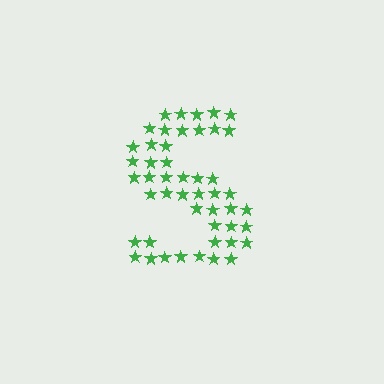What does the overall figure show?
The overall figure shows the letter S.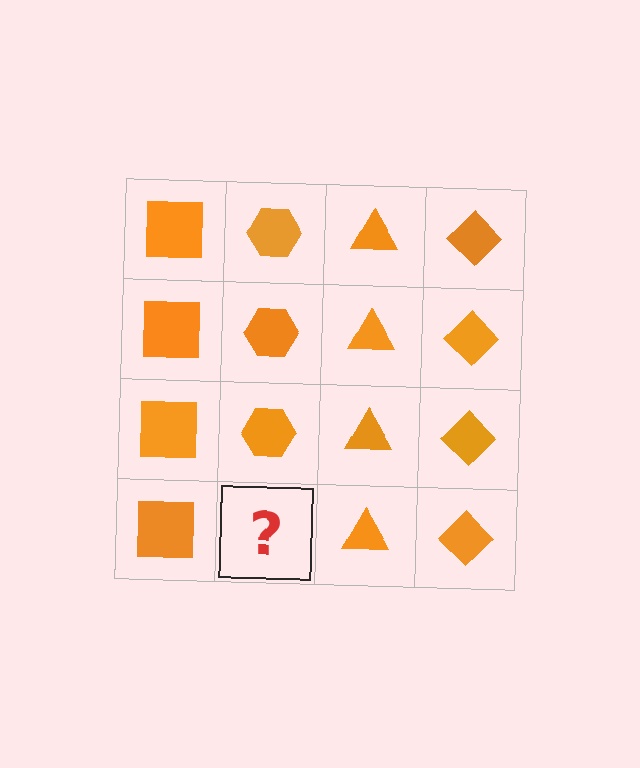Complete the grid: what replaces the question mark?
The question mark should be replaced with an orange hexagon.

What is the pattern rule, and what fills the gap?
The rule is that each column has a consistent shape. The gap should be filled with an orange hexagon.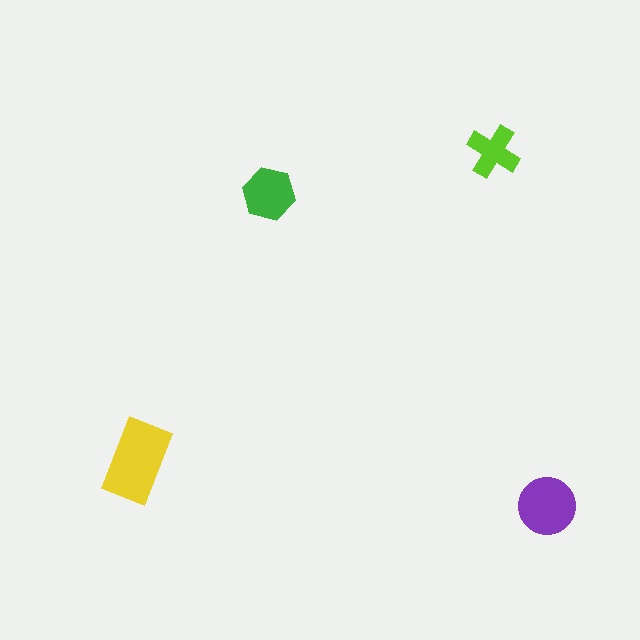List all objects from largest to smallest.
The yellow rectangle, the purple circle, the green hexagon, the lime cross.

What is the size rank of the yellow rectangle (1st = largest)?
1st.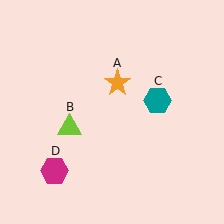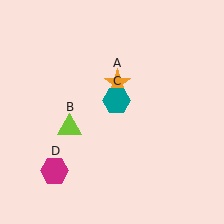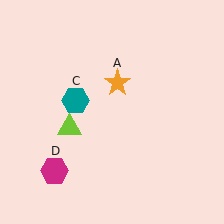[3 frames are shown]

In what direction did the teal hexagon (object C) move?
The teal hexagon (object C) moved left.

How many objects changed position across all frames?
1 object changed position: teal hexagon (object C).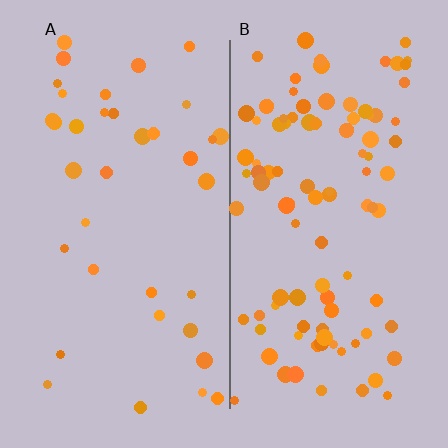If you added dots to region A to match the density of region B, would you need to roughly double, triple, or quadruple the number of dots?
Approximately triple.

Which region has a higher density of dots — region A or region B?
B (the right).